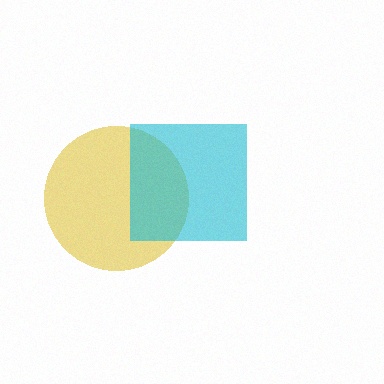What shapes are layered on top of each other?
The layered shapes are: a yellow circle, a cyan square.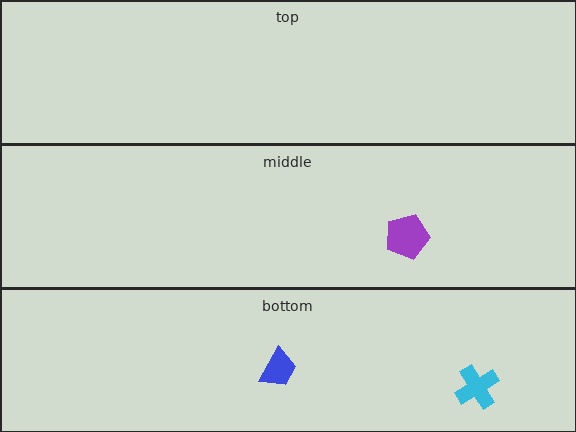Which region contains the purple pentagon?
The middle region.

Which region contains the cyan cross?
The bottom region.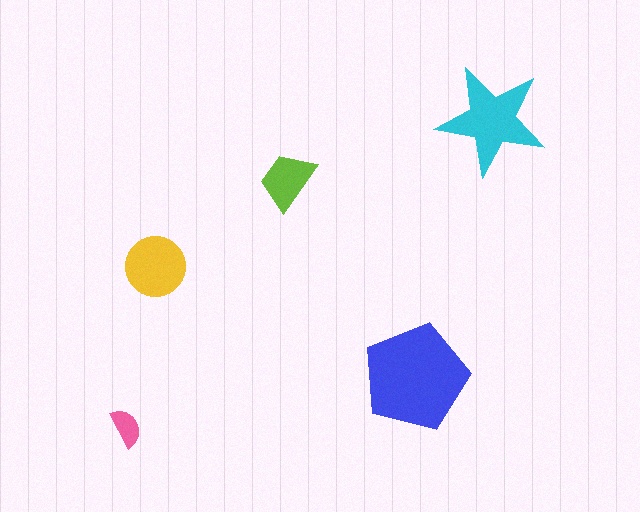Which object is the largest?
The blue pentagon.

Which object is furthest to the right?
The cyan star is rightmost.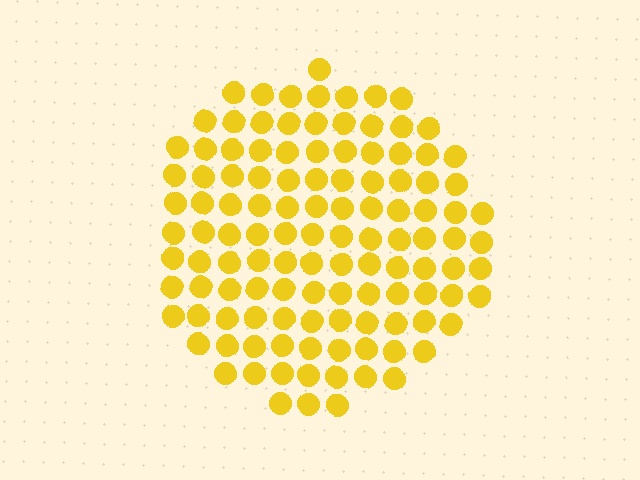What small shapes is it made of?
It is made of small circles.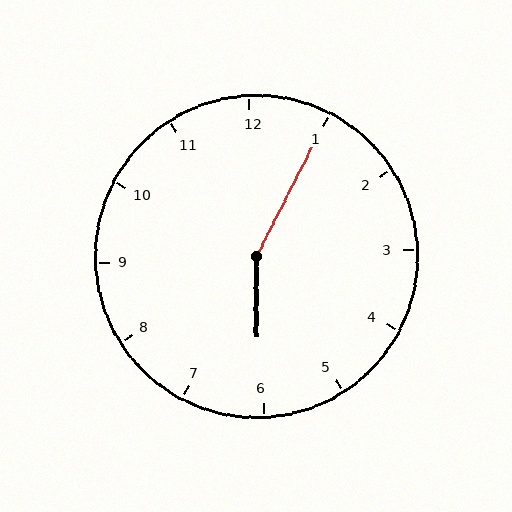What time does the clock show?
6:05.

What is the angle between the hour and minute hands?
Approximately 152 degrees.